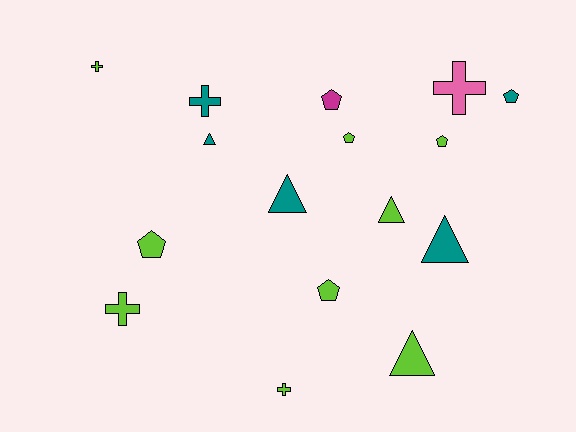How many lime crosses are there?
There are 3 lime crosses.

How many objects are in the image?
There are 16 objects.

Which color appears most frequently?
Lime, with 9 objects.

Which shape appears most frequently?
Pentagon, with 6 objects.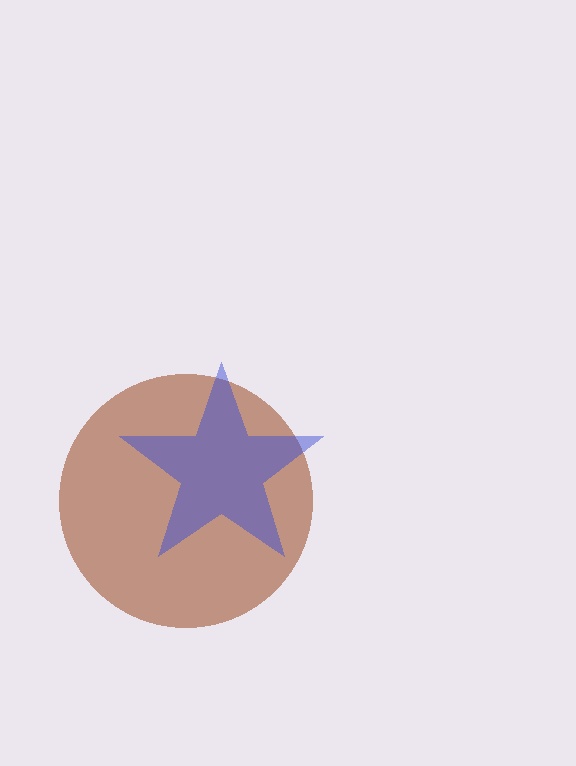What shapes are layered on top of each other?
The layered shapes are: a brown circle, a blue star.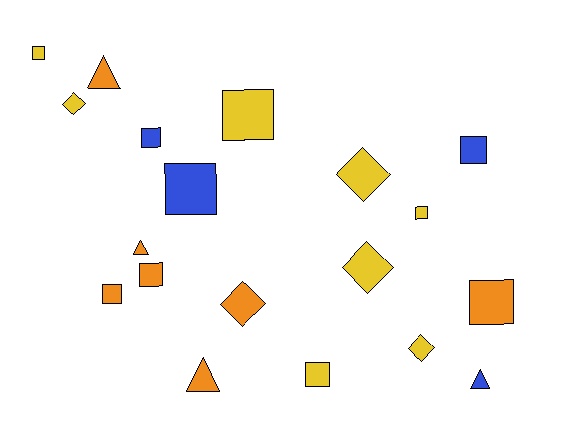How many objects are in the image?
There are 19 objects.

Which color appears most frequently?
Yellow, with 8 objects.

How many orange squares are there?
There are 3 orange squares.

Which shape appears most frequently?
Square, with 10 objects.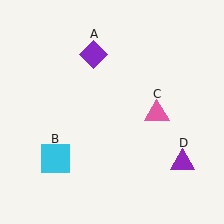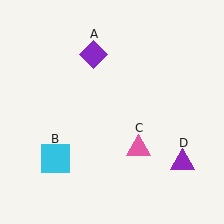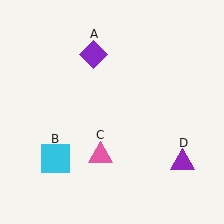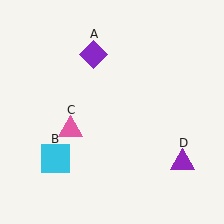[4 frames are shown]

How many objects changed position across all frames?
1 object changed position: pink triangle (object C).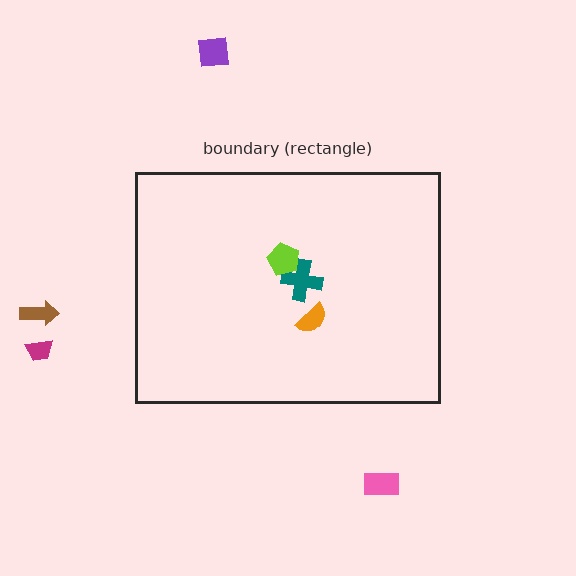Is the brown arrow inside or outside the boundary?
Outside.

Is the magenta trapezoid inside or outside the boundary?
Outside.